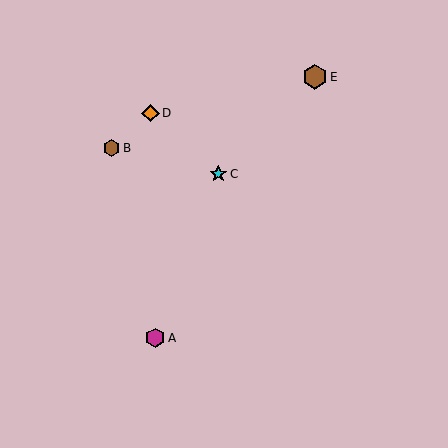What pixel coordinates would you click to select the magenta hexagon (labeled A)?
Click at (155, 338) to select the magenta hexagon A.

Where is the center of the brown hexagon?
The center of the brown hexagon is at (315, 77).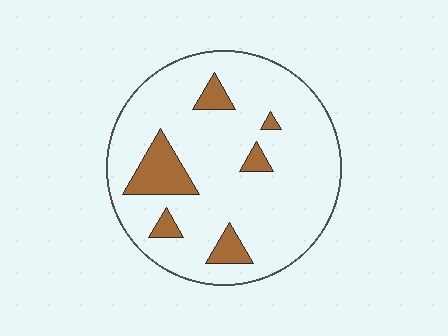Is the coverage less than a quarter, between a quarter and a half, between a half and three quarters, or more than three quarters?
Less than a quarter.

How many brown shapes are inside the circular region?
6.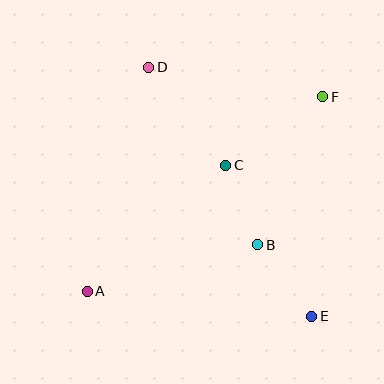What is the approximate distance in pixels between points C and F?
The distance between C and F is approximately 119 pixels.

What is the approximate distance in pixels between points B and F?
The distance between B and F is approximately 162 pixels.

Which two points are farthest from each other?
Points A and F are farthest from each other.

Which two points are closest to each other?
Points B and C are closest to each other.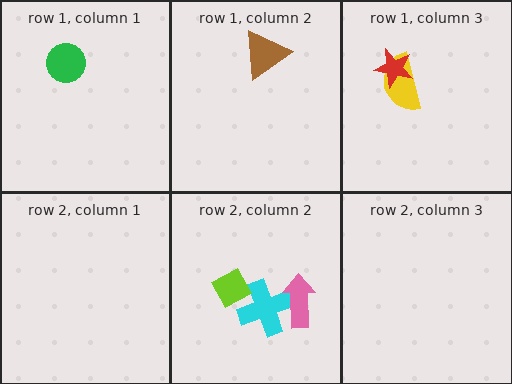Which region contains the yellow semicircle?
The row 1, column 3 region.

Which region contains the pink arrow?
The row 2, column 2 region.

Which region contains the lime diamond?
The row 2, column 2 region.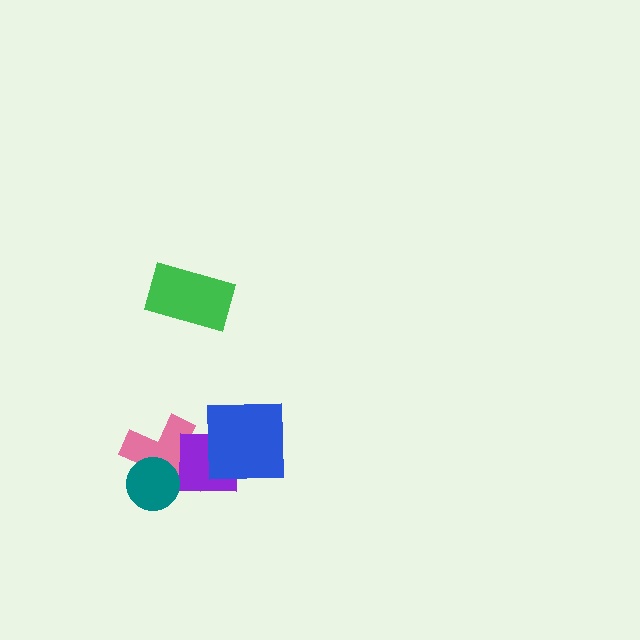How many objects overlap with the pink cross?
2 objects overlap with the pink cross.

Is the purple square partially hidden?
Yes, it is partially covered by another shape.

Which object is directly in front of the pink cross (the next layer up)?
The purple square is directly in front of the pink cross.